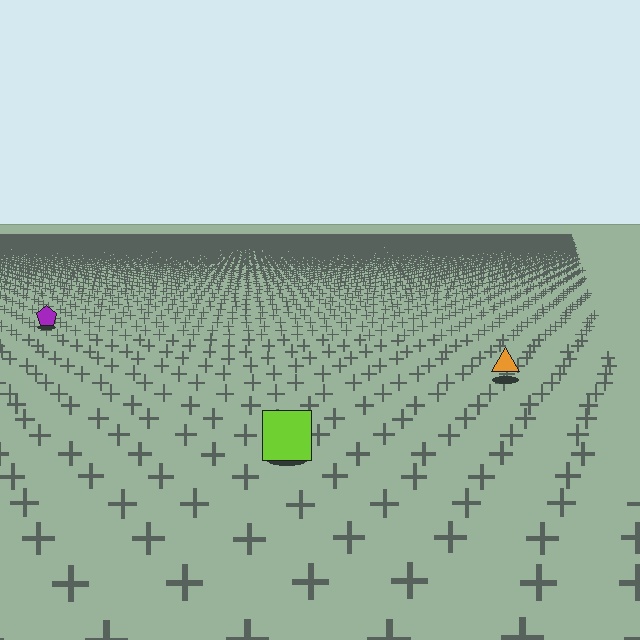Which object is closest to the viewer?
The lime square is closest. The texture marks near it are larger and more spread out.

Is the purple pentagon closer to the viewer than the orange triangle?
No. The orange triangle is closer — you can tell from the texture gradient: the ground texture is coarser near it.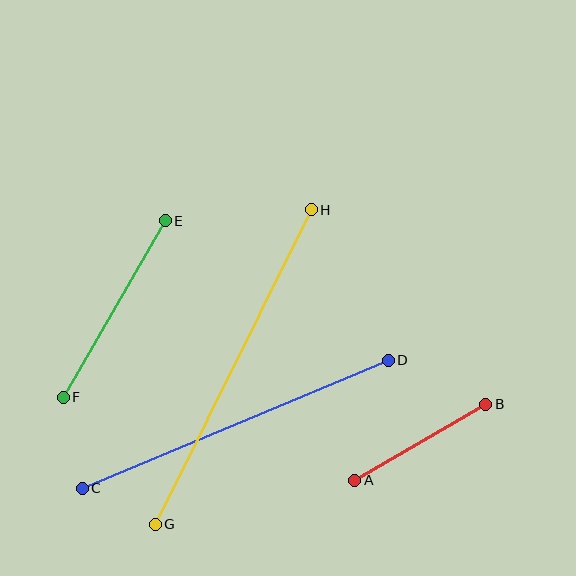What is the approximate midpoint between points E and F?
The midpoint is at approximately (114, 309) pixels.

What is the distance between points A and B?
The distance is approximately 152 pixels.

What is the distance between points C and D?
The distance is approximately 332 pixels.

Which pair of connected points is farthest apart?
Points G and H are farthest apart.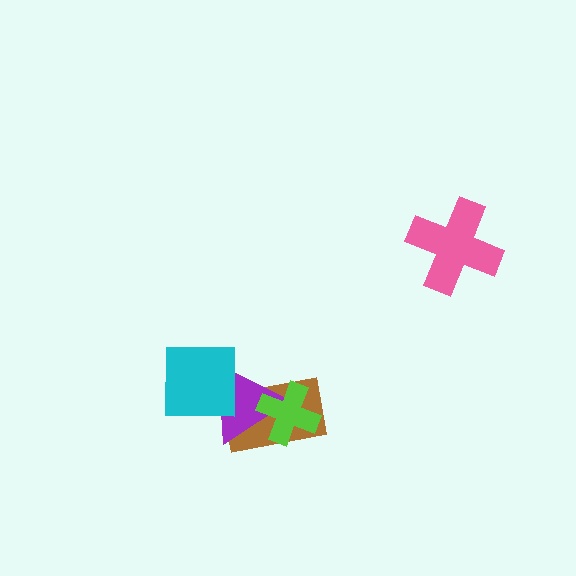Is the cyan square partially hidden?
No, no other shape covers it.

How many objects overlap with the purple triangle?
3 objects overlap with the purple triangle.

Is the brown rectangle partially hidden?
Yes, it is partially covered by another shape.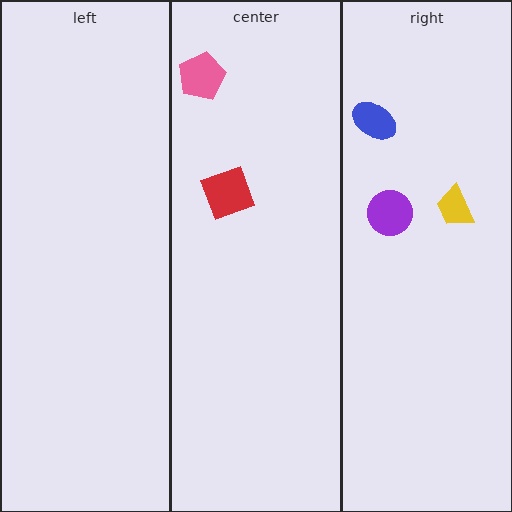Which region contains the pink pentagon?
The center region.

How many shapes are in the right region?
3.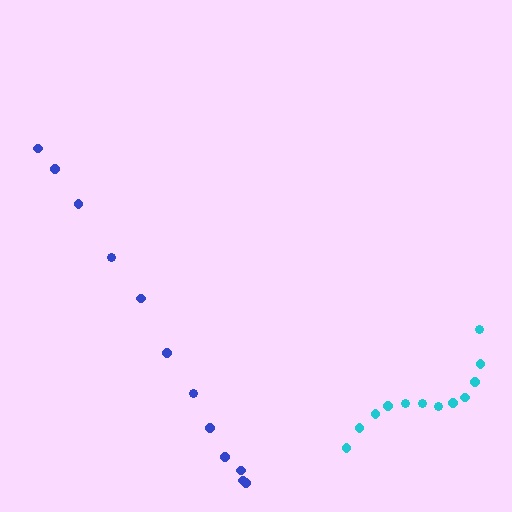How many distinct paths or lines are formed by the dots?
There are 2 distinct paths.